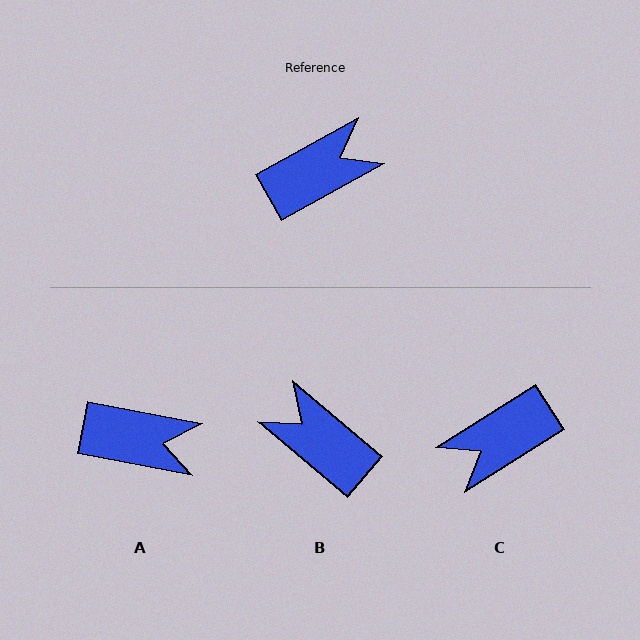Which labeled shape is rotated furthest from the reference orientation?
C, about 177 degrees away.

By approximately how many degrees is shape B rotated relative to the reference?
Approximately 111 degrees counter-clockwise.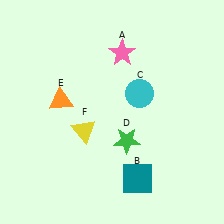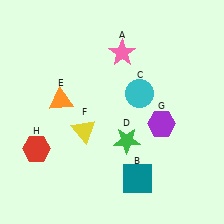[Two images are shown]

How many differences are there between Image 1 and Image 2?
There are 2 differences between the two images.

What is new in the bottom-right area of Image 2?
A purple hexagon (G) was added in the bottom-right area of Image 2.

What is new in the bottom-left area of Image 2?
A red hexagon (H) was added in the bottom-left area of Image 2.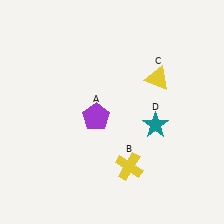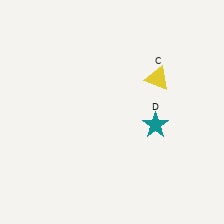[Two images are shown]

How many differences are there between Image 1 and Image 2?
There are 2 differences between the two images.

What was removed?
The yellow cross (B), the purple pentagon (A) were removed in Image 2.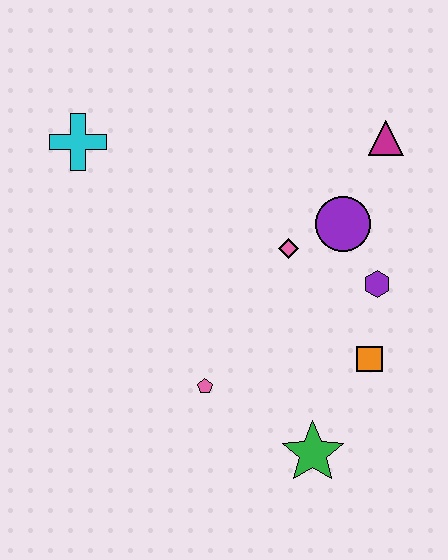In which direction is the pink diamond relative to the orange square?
The pink diamond is above the orange square.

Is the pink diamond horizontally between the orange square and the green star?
No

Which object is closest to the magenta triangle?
The purple circle is closest to the magenta triangle.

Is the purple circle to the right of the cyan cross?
Yes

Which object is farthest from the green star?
The cyan cross is farthest from the green star.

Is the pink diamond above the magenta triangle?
No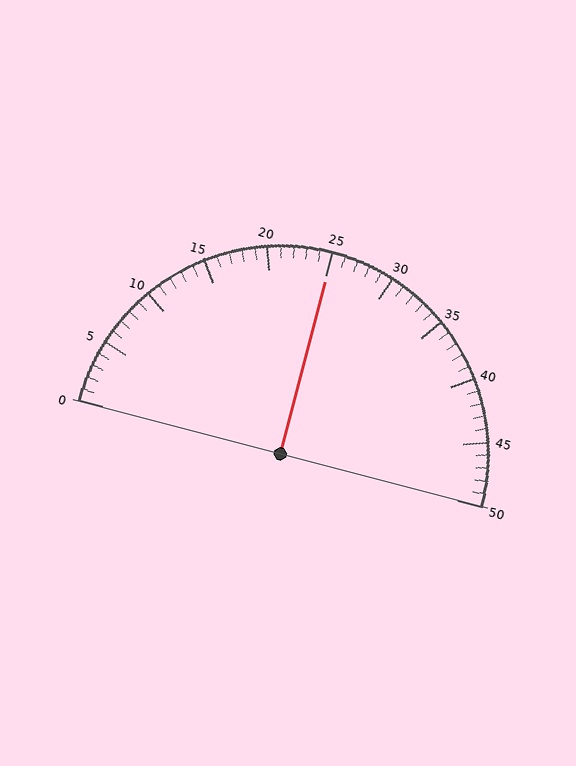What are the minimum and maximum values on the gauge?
The gauge ranges from 0 to 50.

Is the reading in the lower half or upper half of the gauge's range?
The reading is in the upper half of the range (0 to 50).